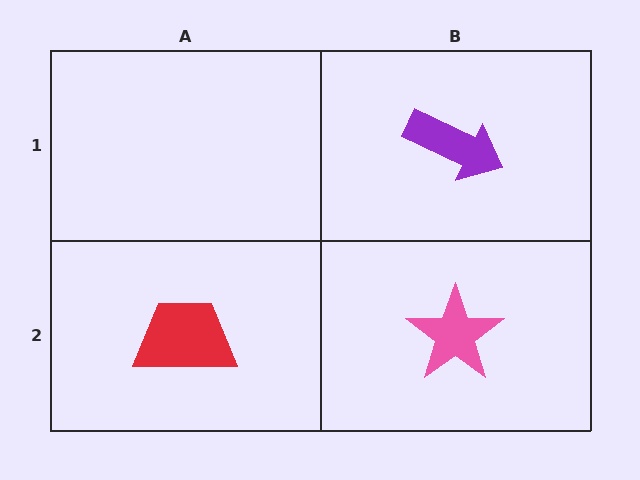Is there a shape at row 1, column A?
No, that cell is empty.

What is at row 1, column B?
A purple arrow.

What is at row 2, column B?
A pink star.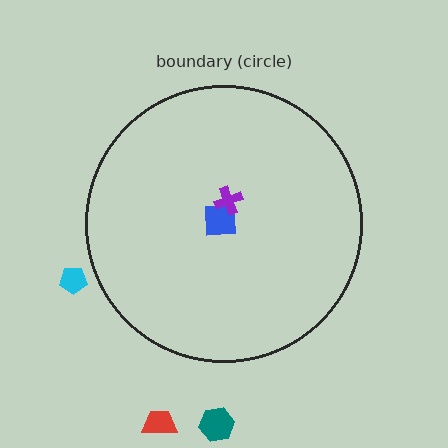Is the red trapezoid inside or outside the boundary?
Outside.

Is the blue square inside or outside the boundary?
Inside.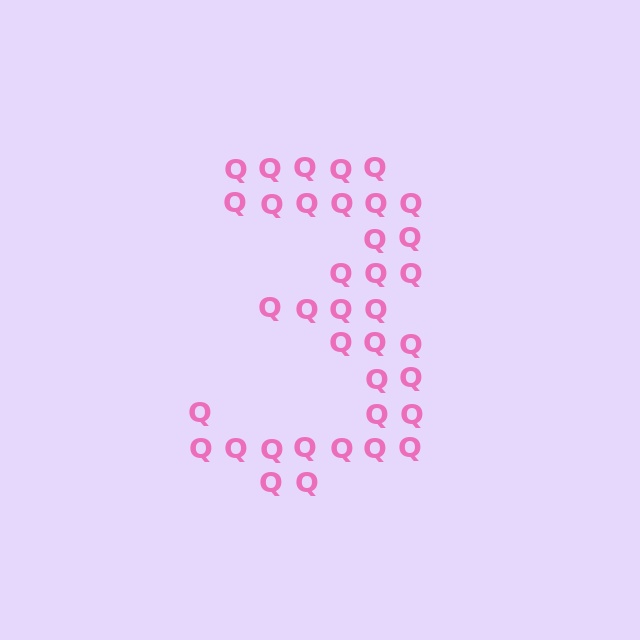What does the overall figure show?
The overall figure shows the digit 3.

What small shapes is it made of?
It is made of small letter Q's.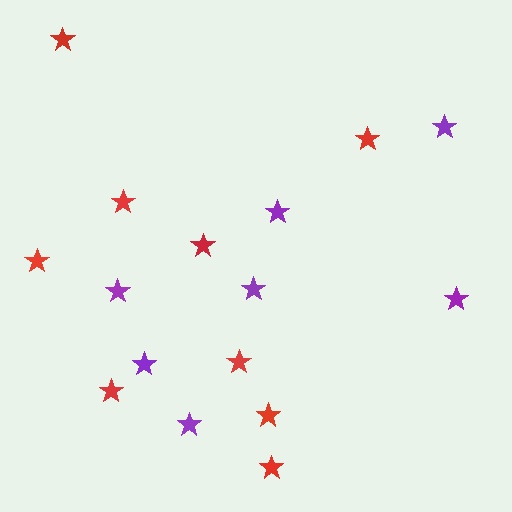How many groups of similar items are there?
There are 2 groups: one group of red stars (9) and one group of purple stars (7).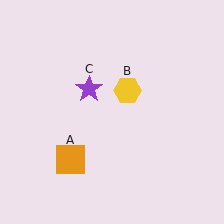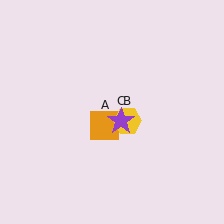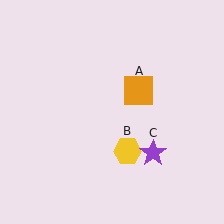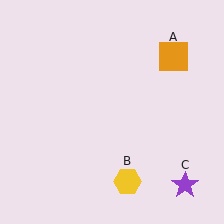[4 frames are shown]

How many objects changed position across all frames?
3 objects changed position: orange square (object A), yellow hexagon (object B), purple star (object C).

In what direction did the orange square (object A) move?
The orange square (object A) moved up and to the right.